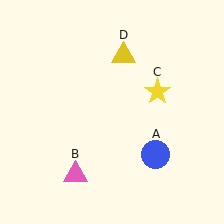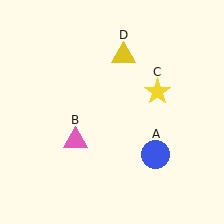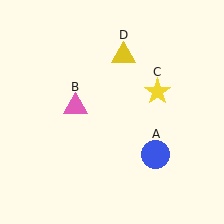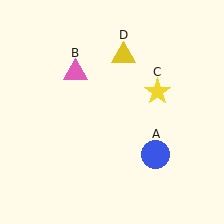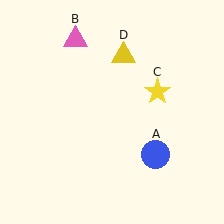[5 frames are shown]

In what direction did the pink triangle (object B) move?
The pink triangle (object B) moved up.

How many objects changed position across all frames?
1 object changed position: pink triangle (object B).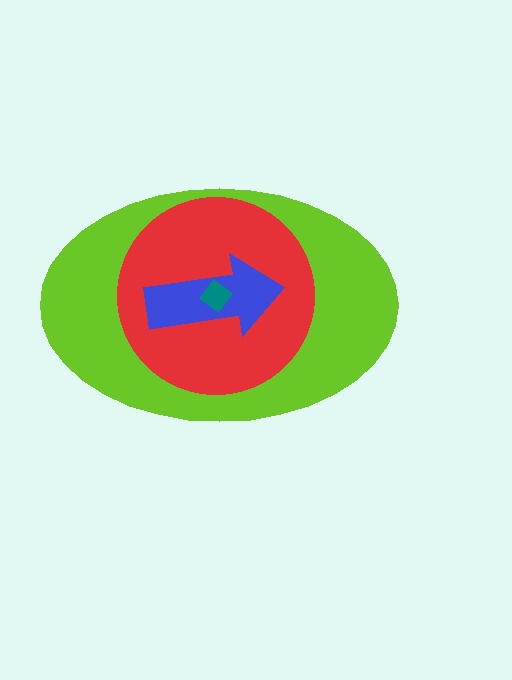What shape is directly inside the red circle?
The blue arrow.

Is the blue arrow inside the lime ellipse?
Yes.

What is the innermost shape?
The teal diamond.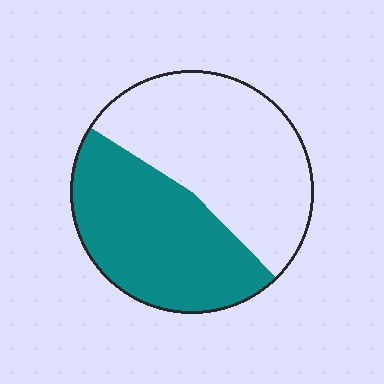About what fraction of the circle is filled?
About one half (1/2).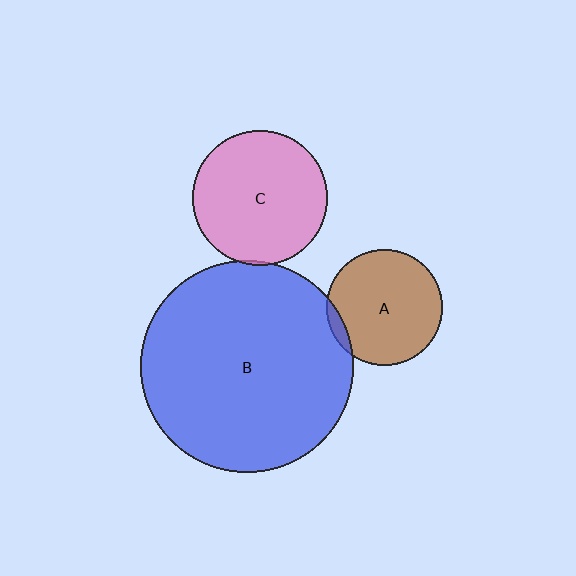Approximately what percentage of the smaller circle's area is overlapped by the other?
Approximately 5%.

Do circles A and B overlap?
Yes.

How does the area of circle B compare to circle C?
Approximately 2.5 times.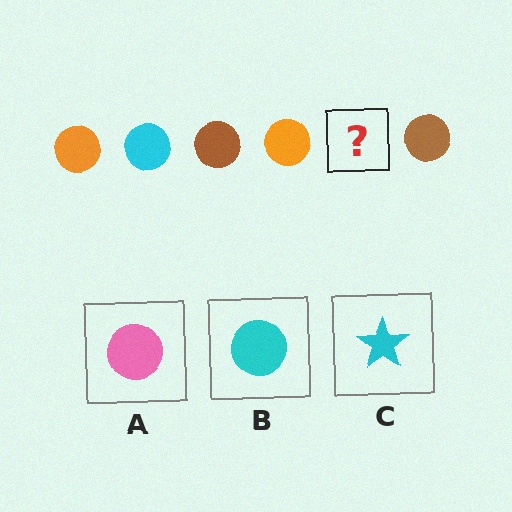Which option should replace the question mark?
Option B.